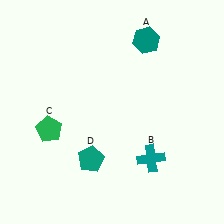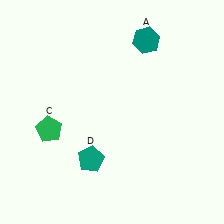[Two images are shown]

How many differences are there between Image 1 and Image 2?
There is 1 difference between the two images.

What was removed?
The teal cross (B) was removed in Image 2.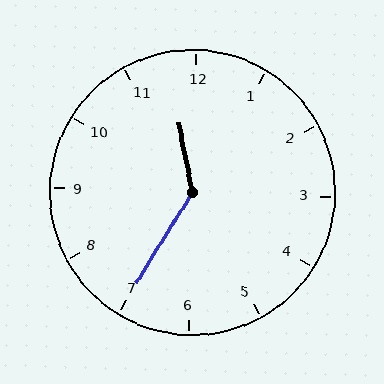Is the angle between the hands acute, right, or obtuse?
It is obtuse.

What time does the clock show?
11:35.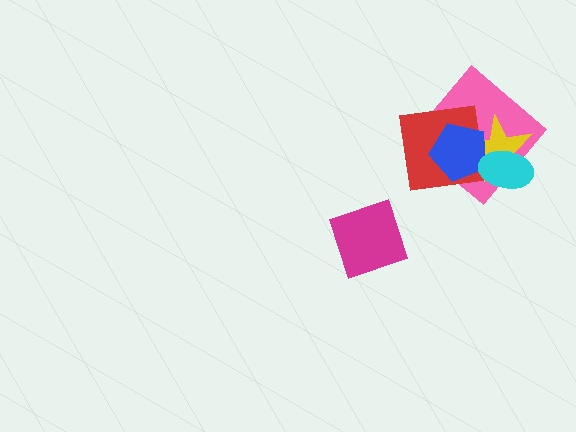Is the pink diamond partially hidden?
Yes, it is partially covered by another shape.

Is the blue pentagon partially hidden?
Yes, it is partially covered by another shape.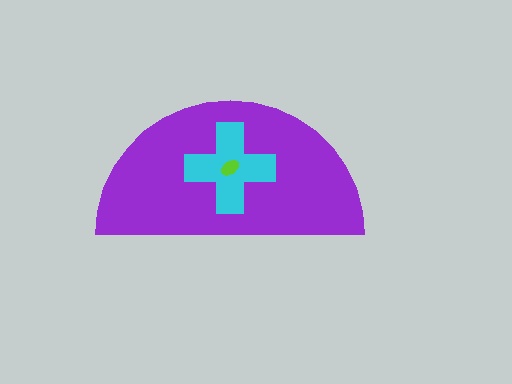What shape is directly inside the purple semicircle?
The cyan cross.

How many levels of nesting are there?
3.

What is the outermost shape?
The purple semicircle.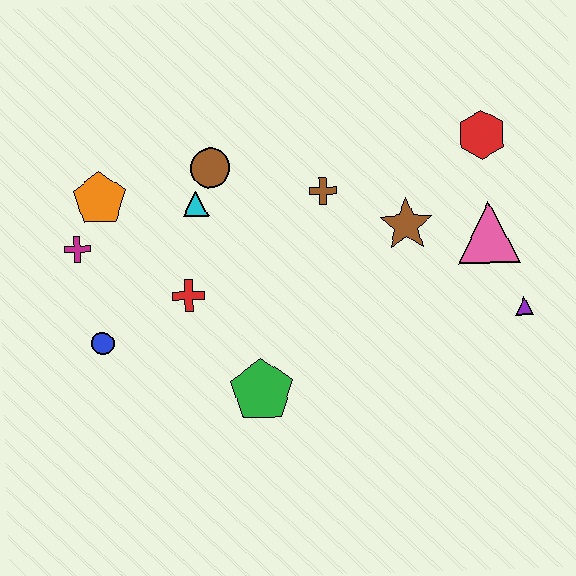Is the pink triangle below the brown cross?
Yes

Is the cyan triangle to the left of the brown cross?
Yes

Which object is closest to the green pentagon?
The red cross is closest to the green pentagon.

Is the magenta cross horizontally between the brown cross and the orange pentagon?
No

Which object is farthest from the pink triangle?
The magenta cross is farthest from the pink triangle.